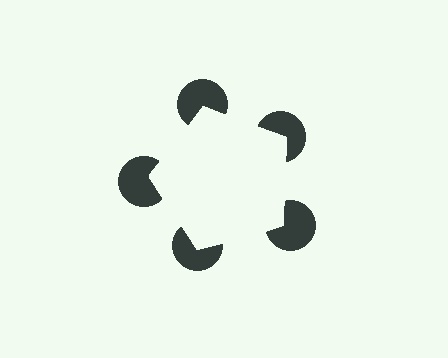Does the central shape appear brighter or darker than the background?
It typically appears slightly brighter than the background, even though no actual brightness change is drawn.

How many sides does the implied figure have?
5 sides.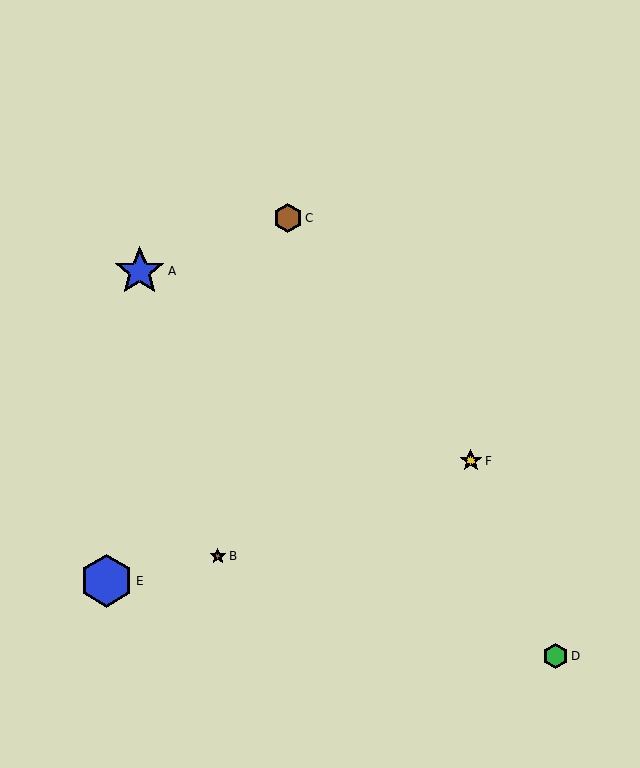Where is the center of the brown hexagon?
The center of the brown hexagon is at (288, 218).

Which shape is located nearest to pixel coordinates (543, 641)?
The green hexagon (labeled D) at (555, 656) is nearest to that location.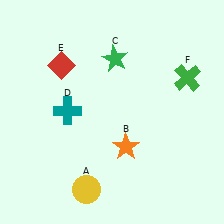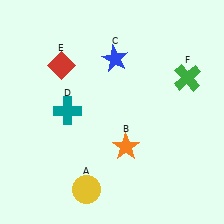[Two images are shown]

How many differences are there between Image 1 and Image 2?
There is 1 difference between the two images.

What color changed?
The star (C) changed from green in Image 1 to blue in Image 2.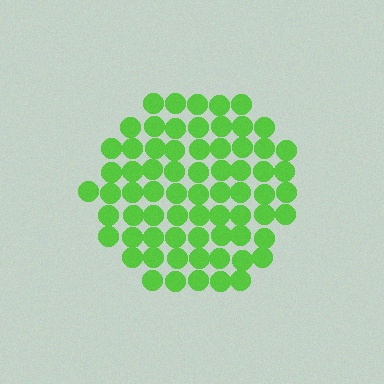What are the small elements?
The small elements are circles.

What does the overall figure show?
The overall figure shows a circle.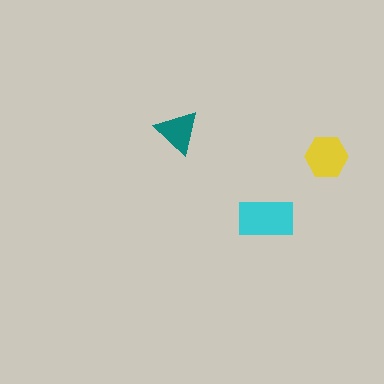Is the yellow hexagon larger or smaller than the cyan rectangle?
Smaller.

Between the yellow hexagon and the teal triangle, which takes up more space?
The yellow hexagon.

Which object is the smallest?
The teal triangle.